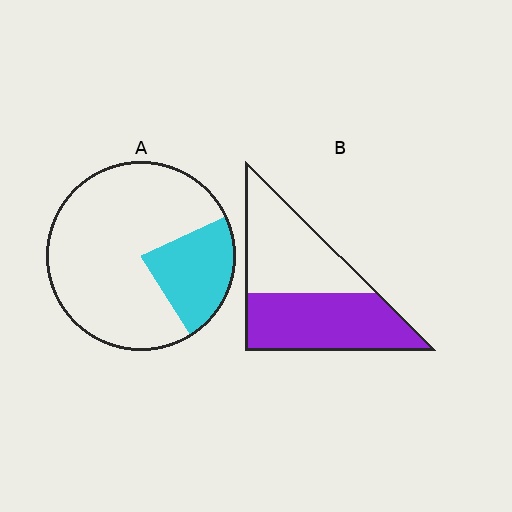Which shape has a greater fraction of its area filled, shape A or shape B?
Shape B.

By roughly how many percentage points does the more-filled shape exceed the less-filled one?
By roughly 30 percentage points (B over A).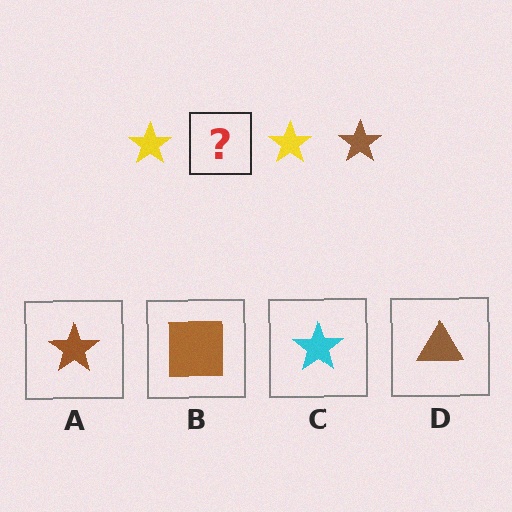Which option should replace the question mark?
Option A.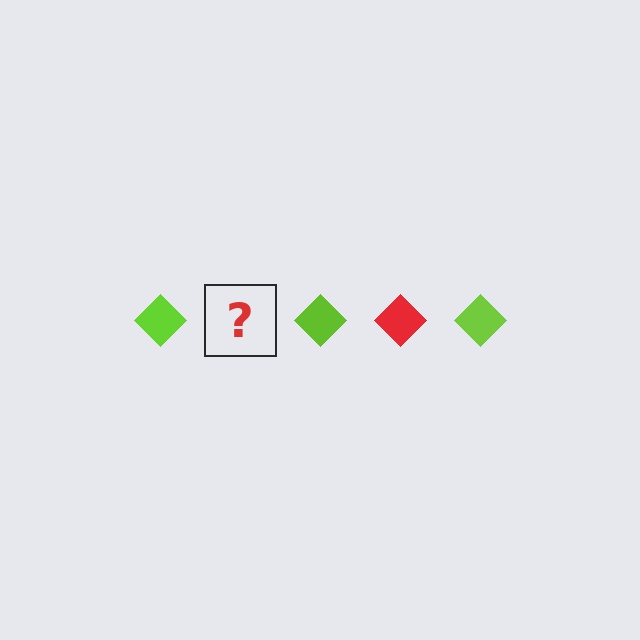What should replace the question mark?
The question mark should be replaced with a red diamond.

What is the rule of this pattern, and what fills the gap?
The rule is that the pattern cycles through lime, red diamonds. The gap should be filled with a red diamond.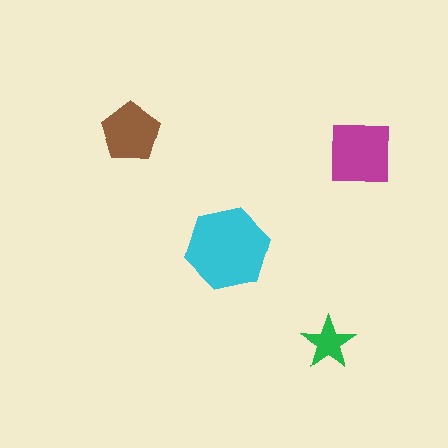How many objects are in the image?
There are 4 objects in the image.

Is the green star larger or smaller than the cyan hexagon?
Smaller.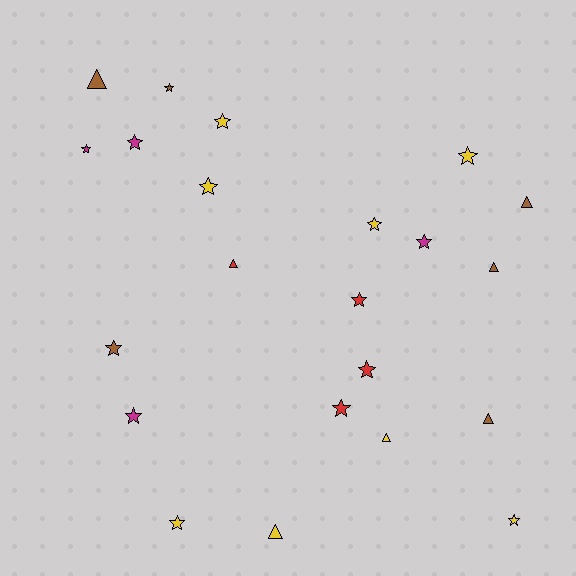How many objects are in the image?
There are 22 objects.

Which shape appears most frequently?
Star, with 15 objects.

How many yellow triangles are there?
There are 2 yellow triangles.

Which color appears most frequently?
Yellow, with 8 objects.